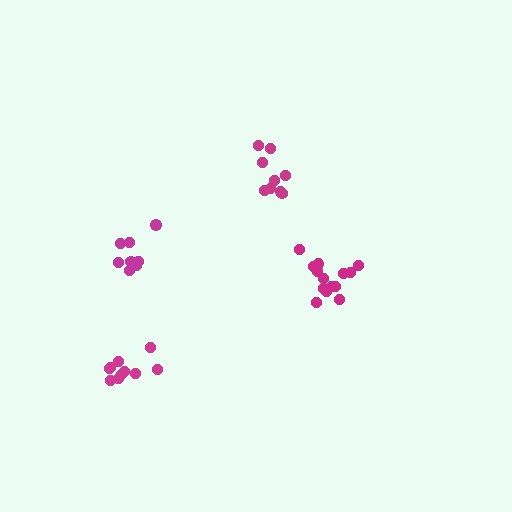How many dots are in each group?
Group 1: 14 dots, Group 2: 9 dots, Group 3: 9 dots, Group 4: 11 dots (43 total).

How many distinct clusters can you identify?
There are 4 distinct clusters.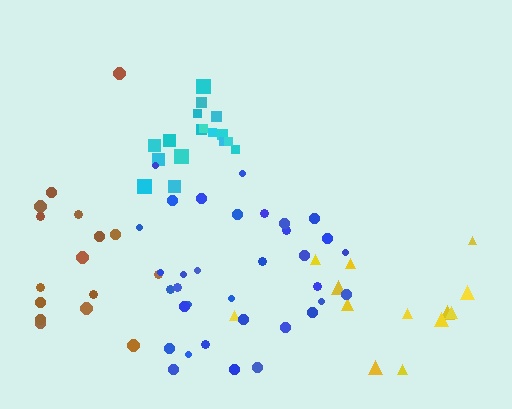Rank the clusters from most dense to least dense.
cyan, blue, yellow, brown.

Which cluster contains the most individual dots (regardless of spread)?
Blue (35).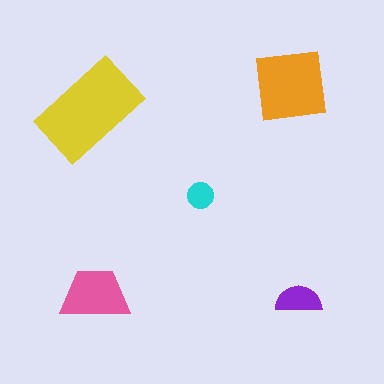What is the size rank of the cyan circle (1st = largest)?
5th.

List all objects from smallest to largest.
The cyan circle, the purple semicircle, the pink trapezoid, the orange square, the yellow rectangle.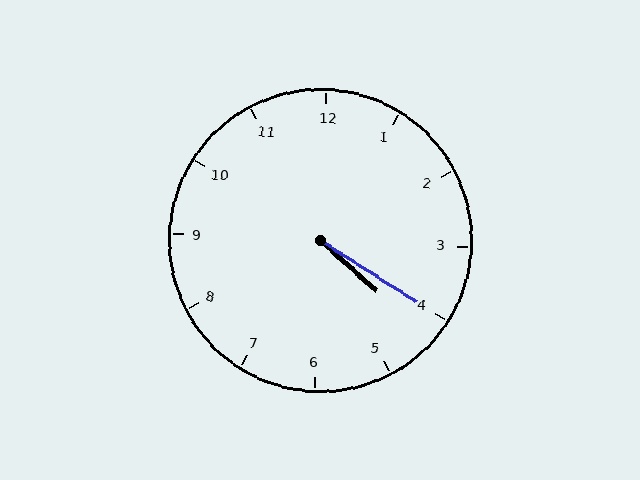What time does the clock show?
4:20.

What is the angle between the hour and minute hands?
Approximately 10 degrees.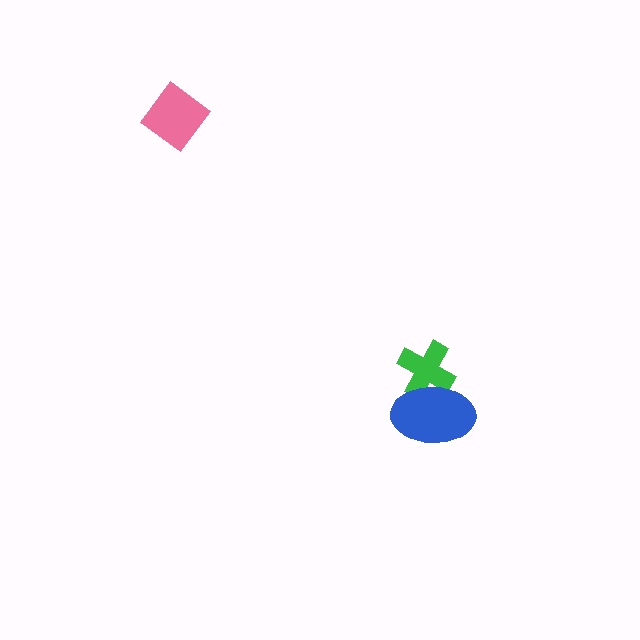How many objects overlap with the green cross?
1 object overlaps with the green cross.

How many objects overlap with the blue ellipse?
1 object overlaps with the blue ellipse.